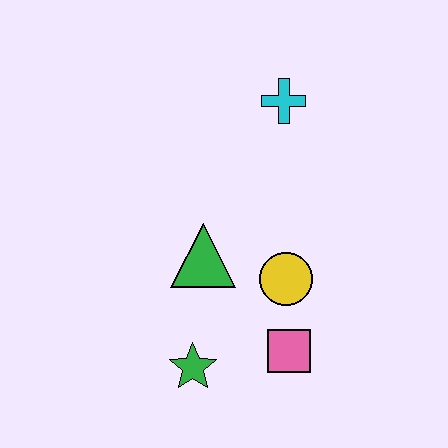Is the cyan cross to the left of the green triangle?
No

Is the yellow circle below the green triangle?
Yes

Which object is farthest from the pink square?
The cyan cross is farthest from the pink square.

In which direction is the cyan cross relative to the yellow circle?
The cyan cross is above the yellow circle.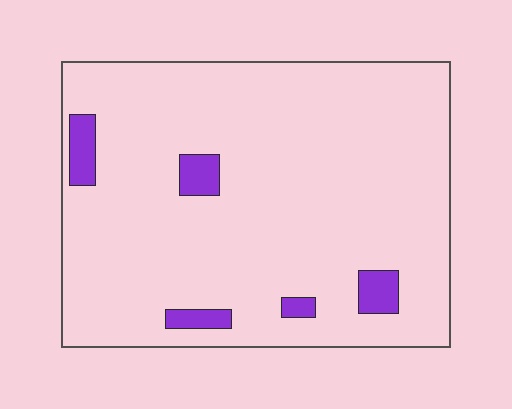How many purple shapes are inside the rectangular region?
5.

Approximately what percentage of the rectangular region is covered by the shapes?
Approximately 5%.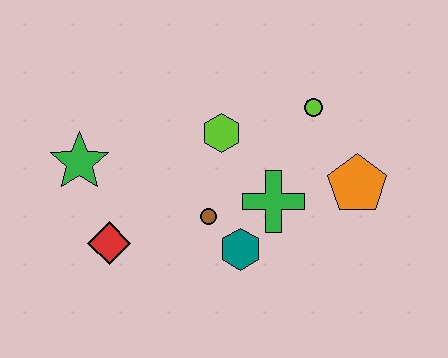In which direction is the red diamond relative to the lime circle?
The red diamond is to the left of the lime circle.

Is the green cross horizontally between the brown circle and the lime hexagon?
No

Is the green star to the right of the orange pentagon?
No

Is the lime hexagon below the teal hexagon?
No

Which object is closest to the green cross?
The teal hexagon is closest to the green cross.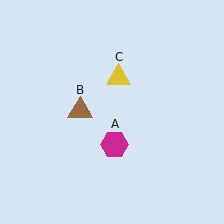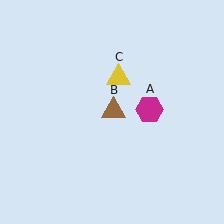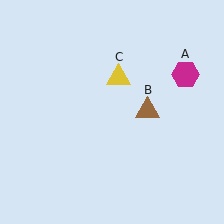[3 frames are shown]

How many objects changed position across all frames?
2 objects changed position: magenta hexagon (object A), brown triangle (object B).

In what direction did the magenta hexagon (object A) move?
The magenta hexagon (object A) moved up and to the right.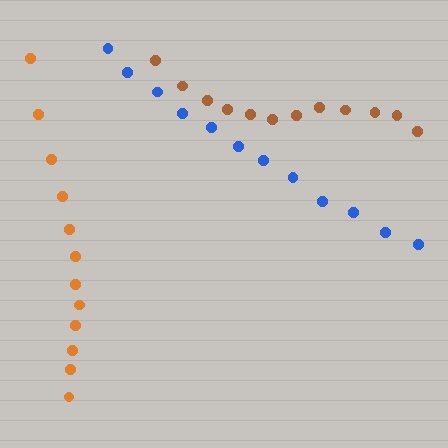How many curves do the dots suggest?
There are 3 distinct paths.